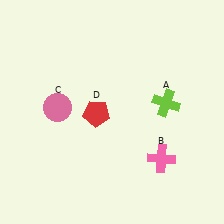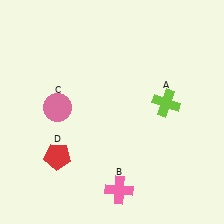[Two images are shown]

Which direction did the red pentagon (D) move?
The red pentagon (D) moved down.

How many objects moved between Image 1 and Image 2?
2 objects moved between the two images.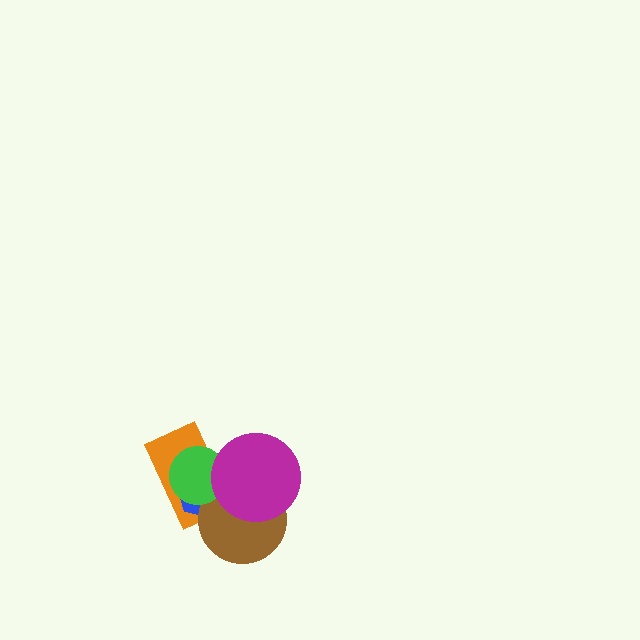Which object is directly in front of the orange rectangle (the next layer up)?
The blue hexagon is directly in front of the orange rectangle.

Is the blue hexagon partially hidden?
Yes, it is partially covered by another shape.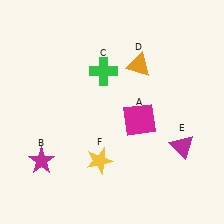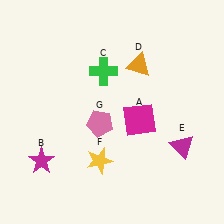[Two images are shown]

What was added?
A pink pentagon (G) was added in Image 2.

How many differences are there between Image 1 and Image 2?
There is 1 difference between the two images.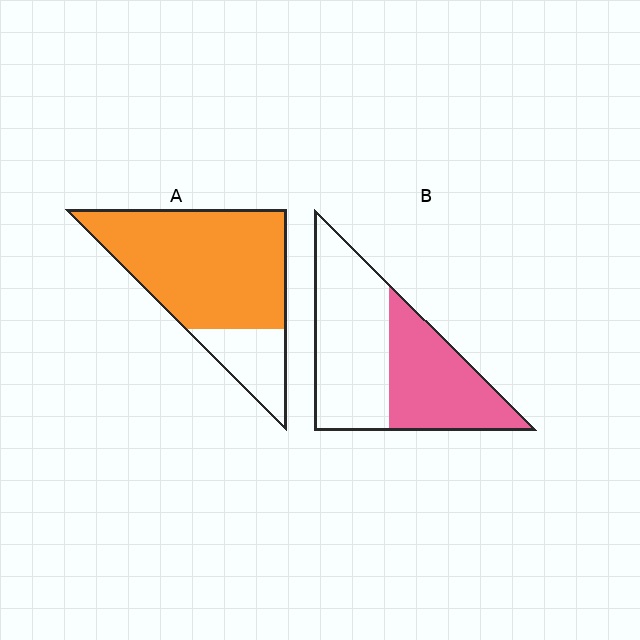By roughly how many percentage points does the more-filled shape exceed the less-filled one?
By roughly 35 percentage points (A over B).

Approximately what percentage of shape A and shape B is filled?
A is approximately 80% and B is approximately 45%.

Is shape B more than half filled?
No.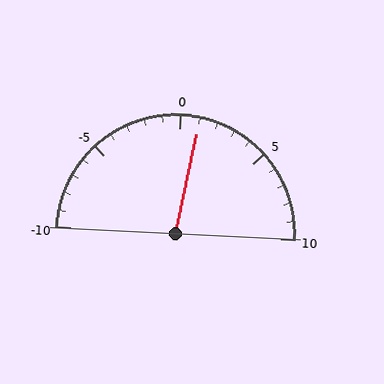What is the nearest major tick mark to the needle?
The nearest major tick mark is 0.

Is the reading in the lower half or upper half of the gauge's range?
The reading is in the upper half of the range (-10 to 10).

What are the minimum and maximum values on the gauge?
The gauge ranges from -10 to 10.